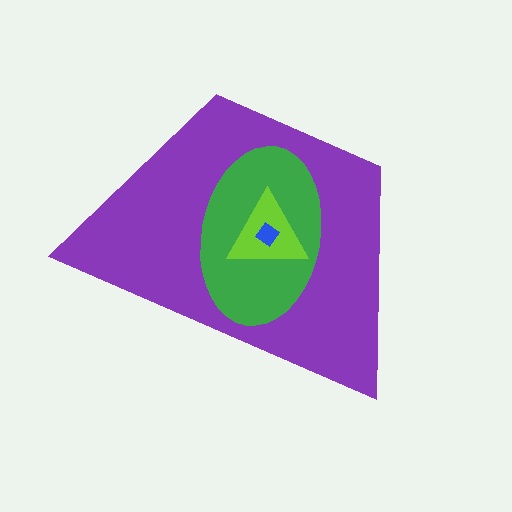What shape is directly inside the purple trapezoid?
The green ellipse.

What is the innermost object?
The blue diamond.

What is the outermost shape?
The purple trapezoid.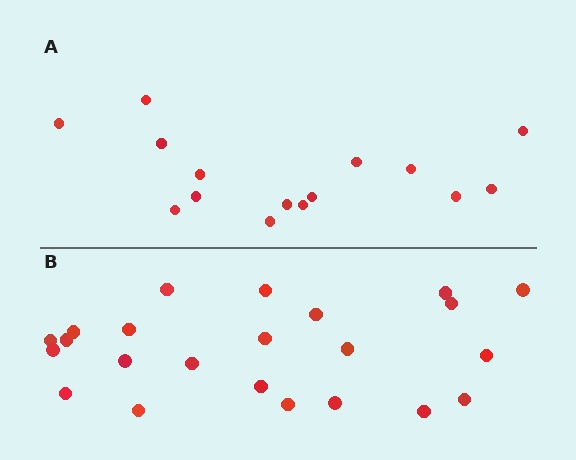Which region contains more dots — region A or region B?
Region B (the bottom region) has more dots.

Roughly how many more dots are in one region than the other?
Region B has roughly 8 or so more dots than region A.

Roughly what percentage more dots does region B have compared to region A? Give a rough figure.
About 55% more.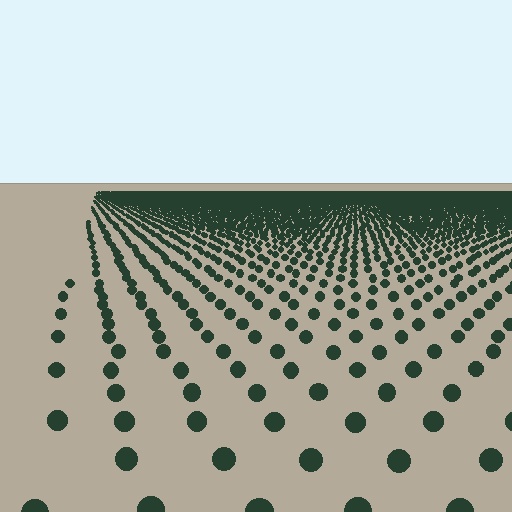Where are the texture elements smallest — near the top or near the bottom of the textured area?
Near the top.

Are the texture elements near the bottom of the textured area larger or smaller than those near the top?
Larger. Near the bottom, elements are closer to the viewer and appear at a bigger on-screen size.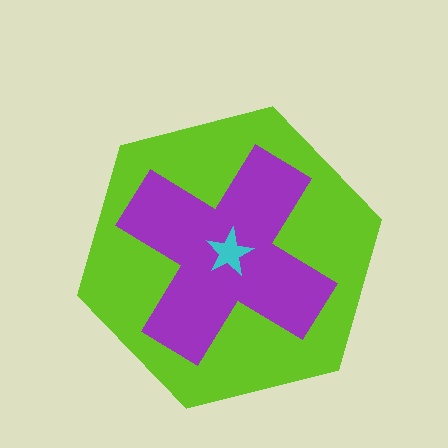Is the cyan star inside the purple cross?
Yes.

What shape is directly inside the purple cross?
The cyan star.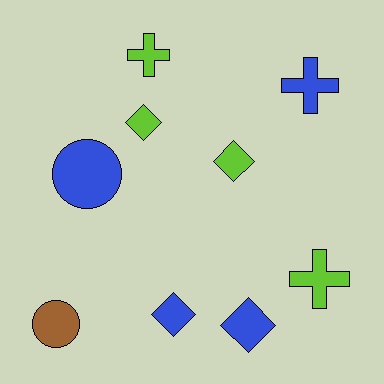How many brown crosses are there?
There are no brown crosses.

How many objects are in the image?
There are 9 objects.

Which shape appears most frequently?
Diamond, with 4 objects.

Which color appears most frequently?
Lime, with 4 objects.